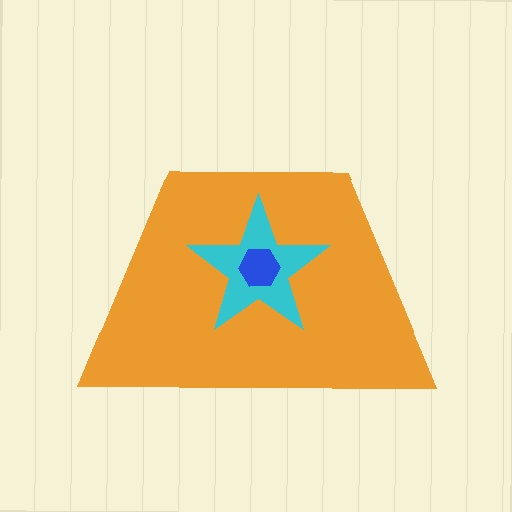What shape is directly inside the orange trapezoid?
The cyan star.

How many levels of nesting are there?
3.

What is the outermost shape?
The orange trapezoid.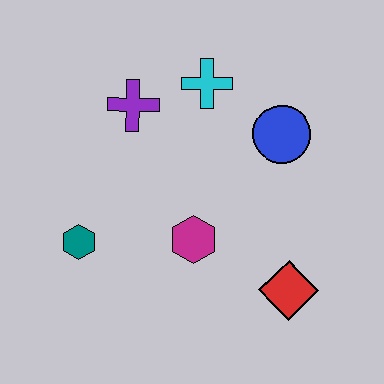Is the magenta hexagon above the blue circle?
No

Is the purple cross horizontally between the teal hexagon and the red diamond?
Yes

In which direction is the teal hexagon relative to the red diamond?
The teal hexagon is to the left of the red diamond.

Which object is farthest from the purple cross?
The red diamond is farthest from the purple cross.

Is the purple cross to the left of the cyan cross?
Yes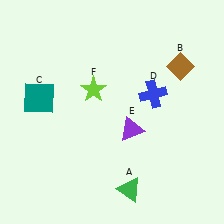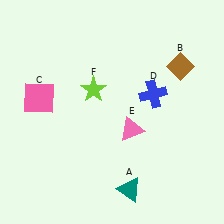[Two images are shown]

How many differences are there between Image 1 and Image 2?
There are 3 differences between the two images.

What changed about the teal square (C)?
In Image 1, C is teal. In Image 2, it changed to pink.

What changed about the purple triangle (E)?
In Image 1, E is purple. In Image 2, it changed to pink.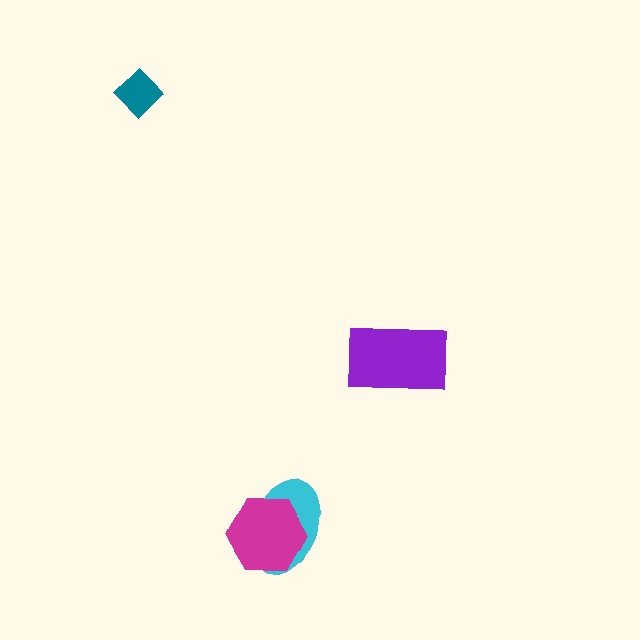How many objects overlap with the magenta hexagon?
1 object overlaps with the magenta hexagon.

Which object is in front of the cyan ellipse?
The magenta hexagon is in front of the cyan ellipse.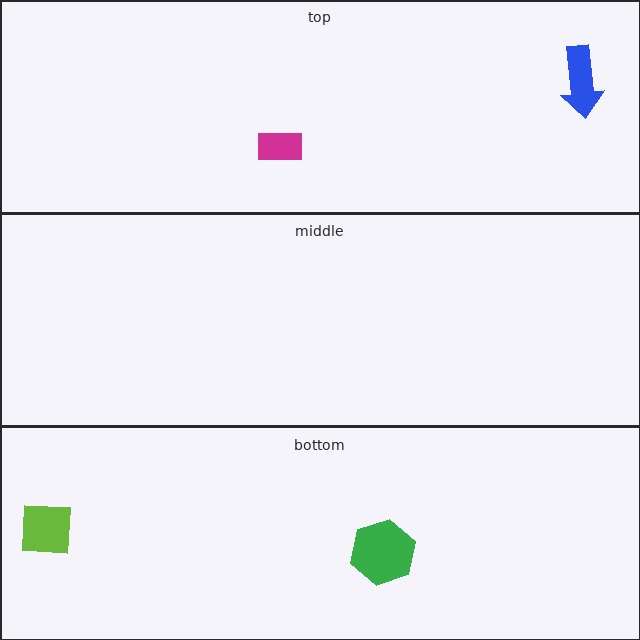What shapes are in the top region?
The magenta rectangle, the blue arrow.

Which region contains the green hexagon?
The bottom region.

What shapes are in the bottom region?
The lime square, the green hexagon.